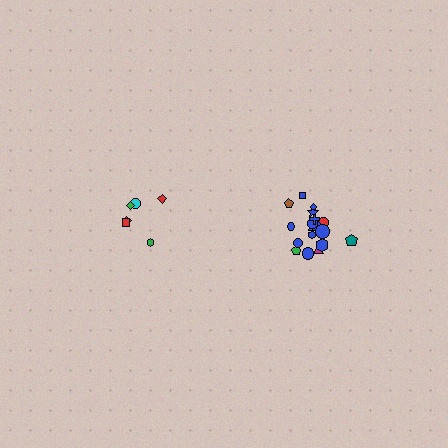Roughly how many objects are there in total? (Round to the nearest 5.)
Roughly 25 objects in total.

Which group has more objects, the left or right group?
The right group.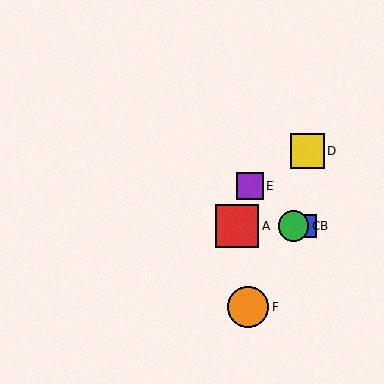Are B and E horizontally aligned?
No, B is at y≈226 and E is at y≈186.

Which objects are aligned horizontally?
Objects A, B, C are aligned horizontally.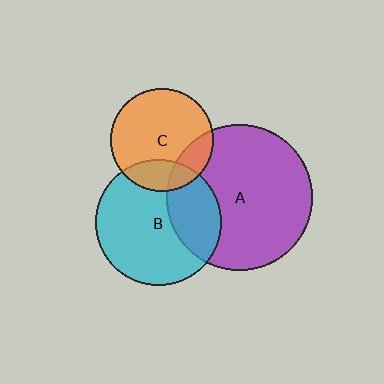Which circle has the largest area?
Circle A (purple).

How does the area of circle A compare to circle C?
Approximately 2.0 times.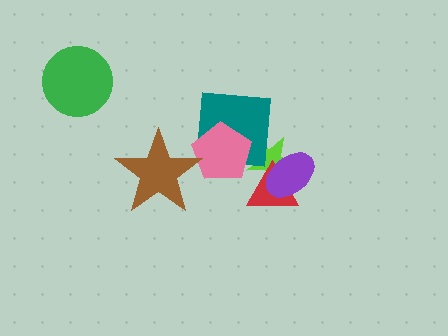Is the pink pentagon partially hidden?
Yes, it is partially covered by another shape.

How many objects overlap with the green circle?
0 objects overlap with the green circle.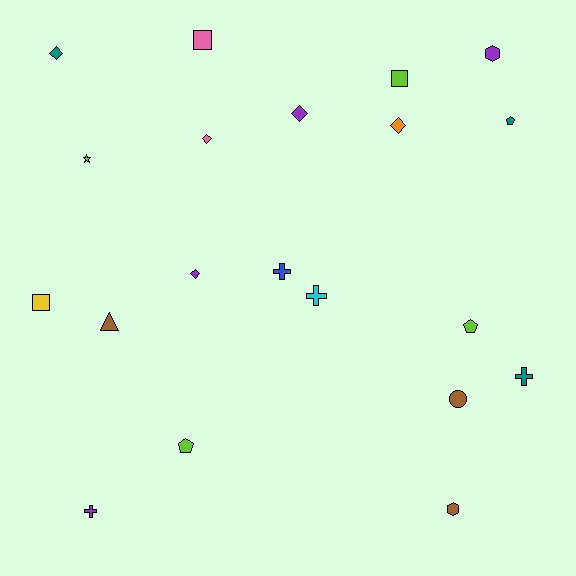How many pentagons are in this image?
There are 3 pentagons.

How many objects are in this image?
There are 20 objects.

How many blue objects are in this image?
There is 1 blue object.